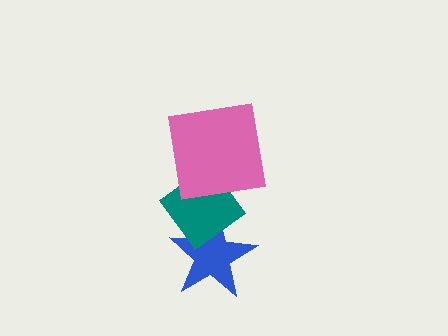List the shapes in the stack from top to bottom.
From top to bottom: the pink square, the teal diamond, the blue star.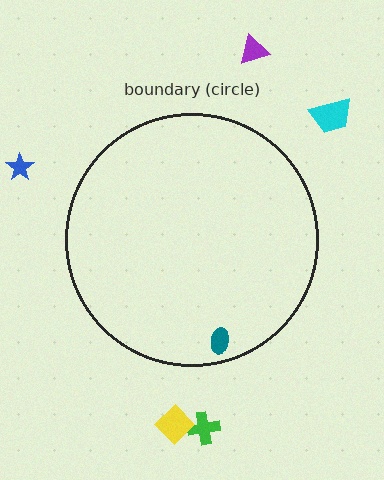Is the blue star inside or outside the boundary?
Outside.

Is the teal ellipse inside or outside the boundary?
Inside.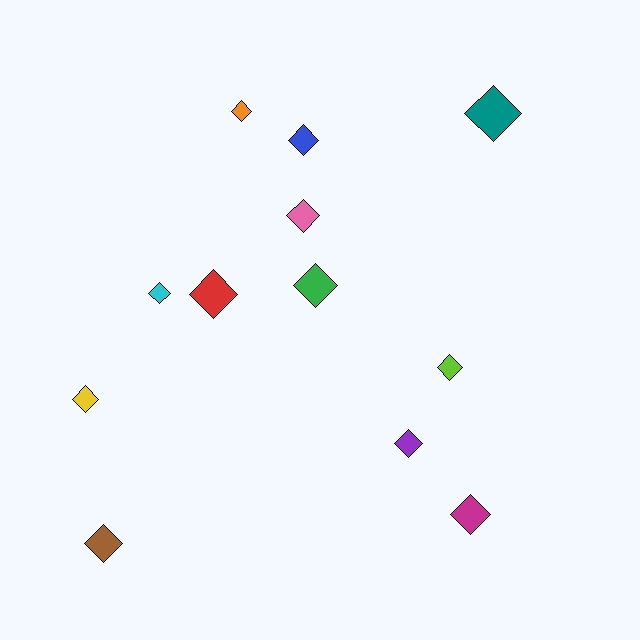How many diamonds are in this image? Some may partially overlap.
There are 12 diamonds.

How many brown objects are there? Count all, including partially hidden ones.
There is 1 brown object.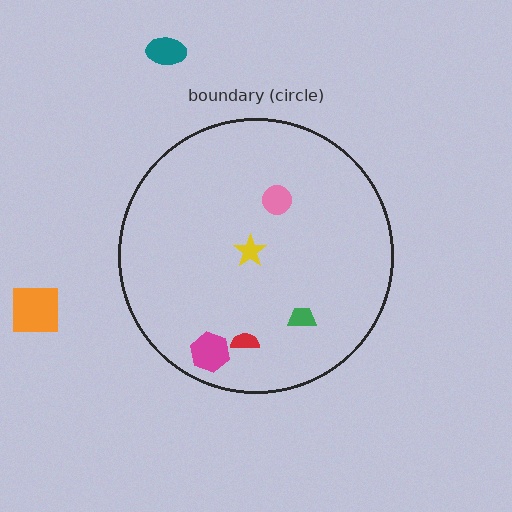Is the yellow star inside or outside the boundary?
Inside.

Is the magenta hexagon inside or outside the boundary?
Inside.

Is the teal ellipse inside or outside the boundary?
Outside.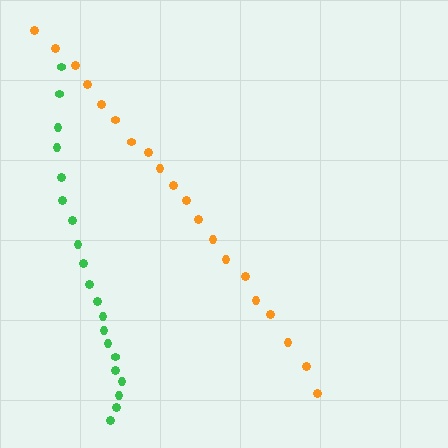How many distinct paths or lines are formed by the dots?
There are 2 distinct paths.